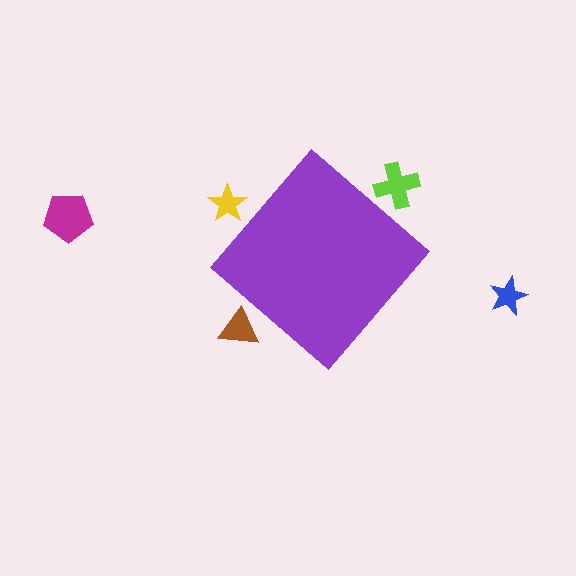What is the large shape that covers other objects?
A purple diamond.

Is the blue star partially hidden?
No, the blue star is fully visible.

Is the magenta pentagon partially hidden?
No, the magenta pentagon is fully visible.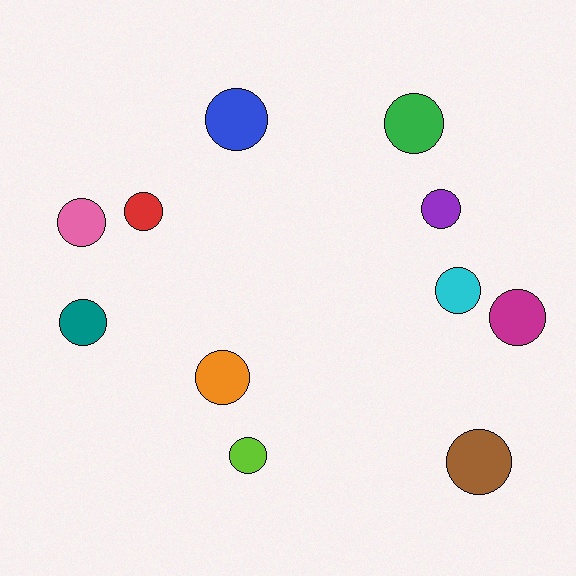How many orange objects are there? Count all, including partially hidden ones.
There is 1 orange object.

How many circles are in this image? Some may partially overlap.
There are 11 circles.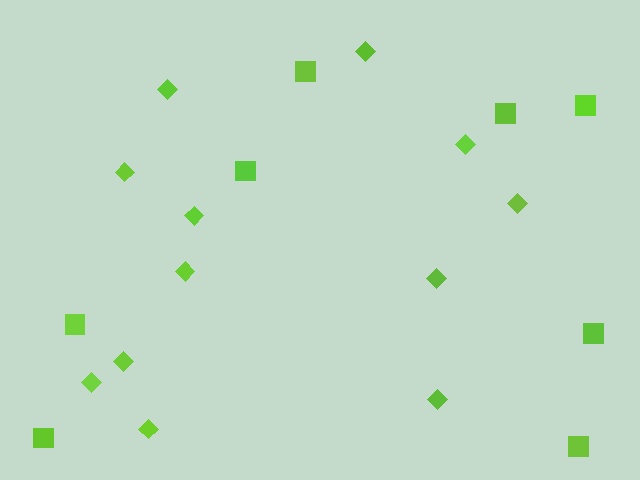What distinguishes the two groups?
There are 2 groups: one group of squares (8) and one group of diamonds (12).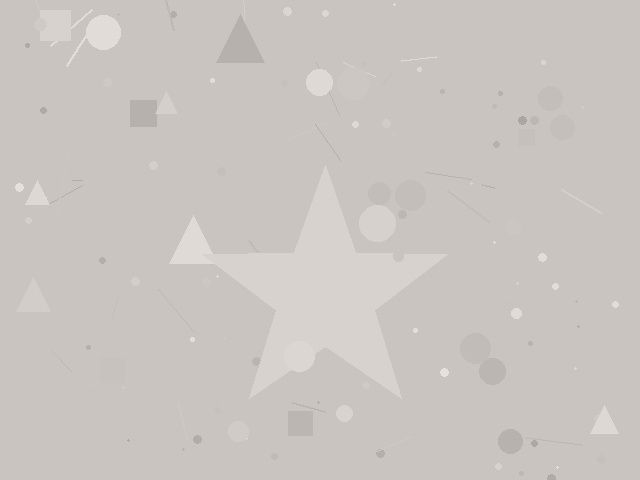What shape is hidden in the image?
A star is hidden in the image.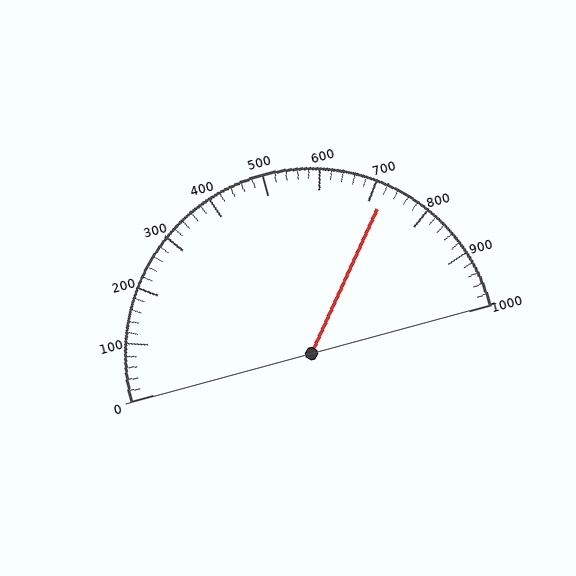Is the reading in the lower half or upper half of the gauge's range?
The reading is in the upper half of the range (0 to 1000).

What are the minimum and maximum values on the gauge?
The gauge ranges from 0 to 1000.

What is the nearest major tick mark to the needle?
The nearest major tick mark is 700.